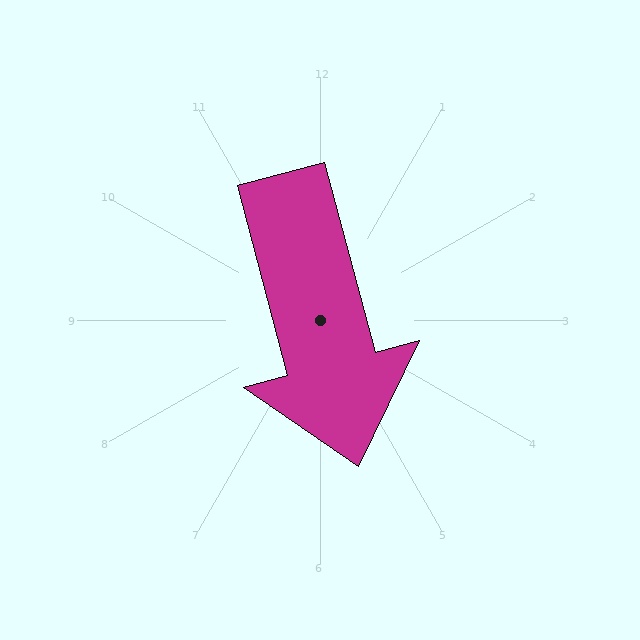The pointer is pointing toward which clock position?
Roughly 6 o'clock.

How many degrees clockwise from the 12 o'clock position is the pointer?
Approximately 165 degrees.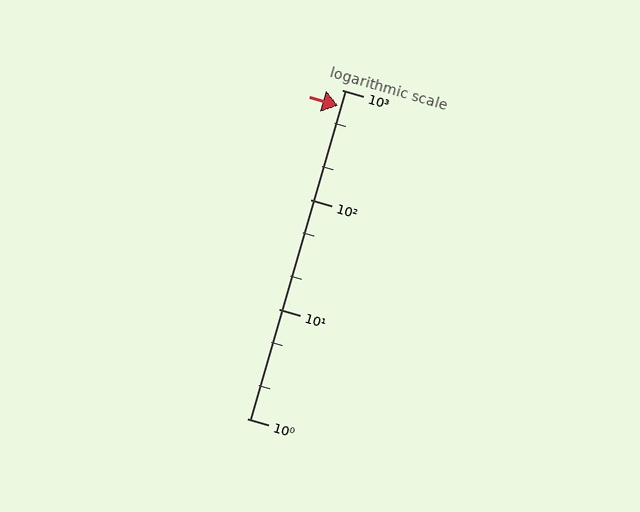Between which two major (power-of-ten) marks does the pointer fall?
The pointer is between 100 and 1000.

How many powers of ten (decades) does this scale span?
The scale spans 3 decades, from 1 to 1000.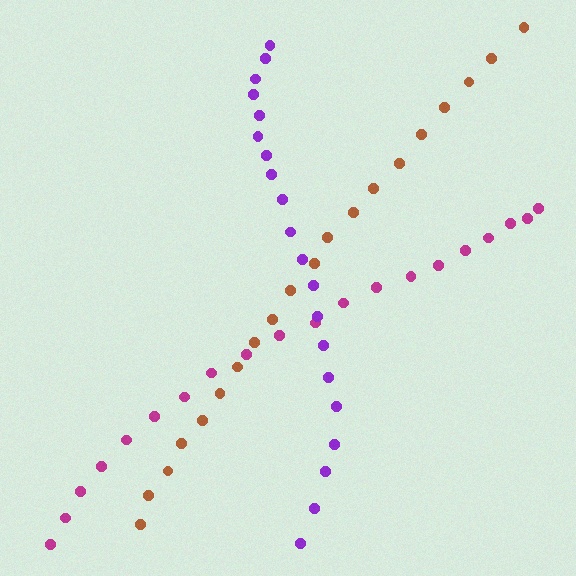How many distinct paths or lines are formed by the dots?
There are 3 distinct paths.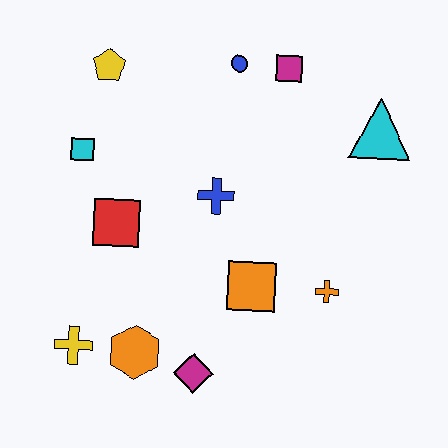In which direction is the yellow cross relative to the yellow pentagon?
The yellow cross is below the yellow pentagon.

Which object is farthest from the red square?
The cyan triangle is farthest from the red square.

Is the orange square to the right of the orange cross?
No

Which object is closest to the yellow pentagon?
The cyan square is closest to the yellow pentagon.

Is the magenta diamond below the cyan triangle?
Yes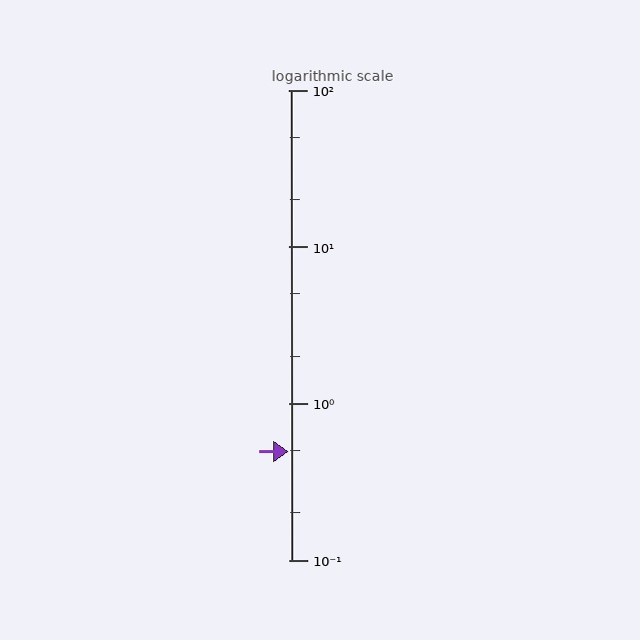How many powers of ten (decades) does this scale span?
The scale spans 3 decades, from 0.1 to 100.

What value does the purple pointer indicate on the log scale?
The pointer indicates approximately 0.49.